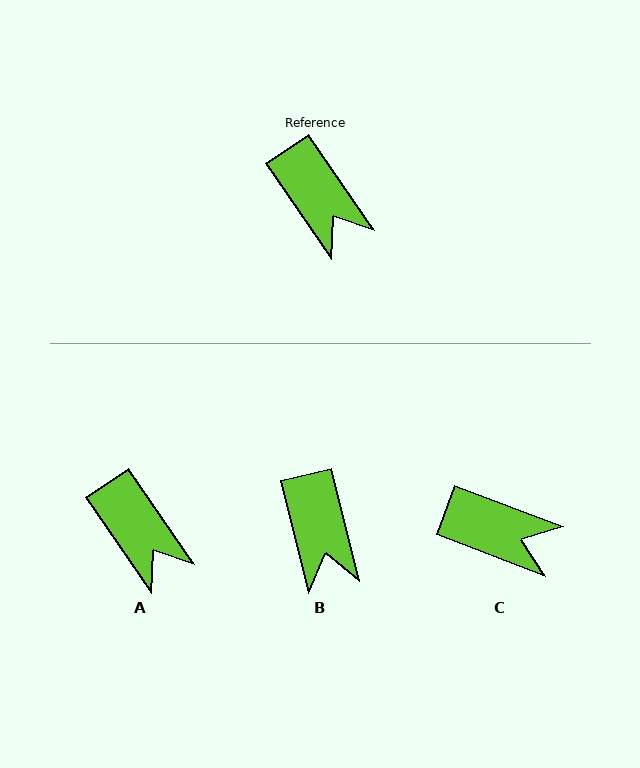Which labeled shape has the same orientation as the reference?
A.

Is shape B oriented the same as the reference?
No, it is off by about 21 degrees.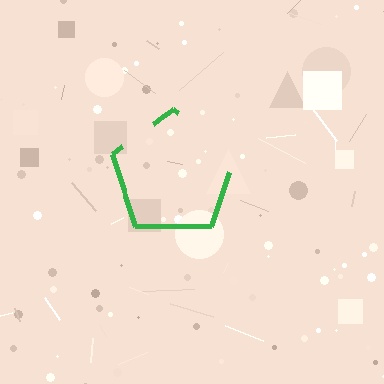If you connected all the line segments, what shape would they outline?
They would outline a pentagon.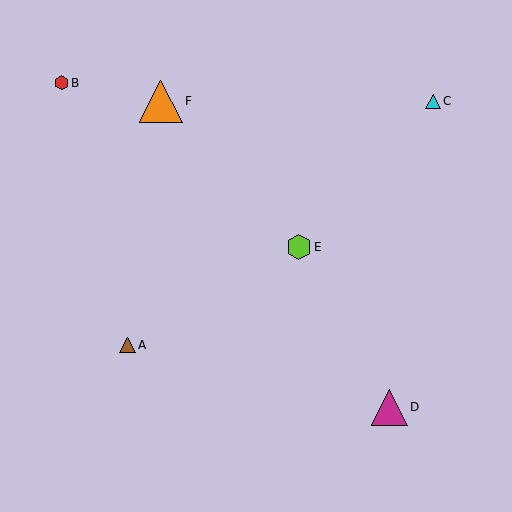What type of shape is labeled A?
Shape A is a brown triangle.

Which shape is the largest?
The orange triangle (labeled F) is the largest.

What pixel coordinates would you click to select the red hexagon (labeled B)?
Click at (61, 83) to select the red hexagon B.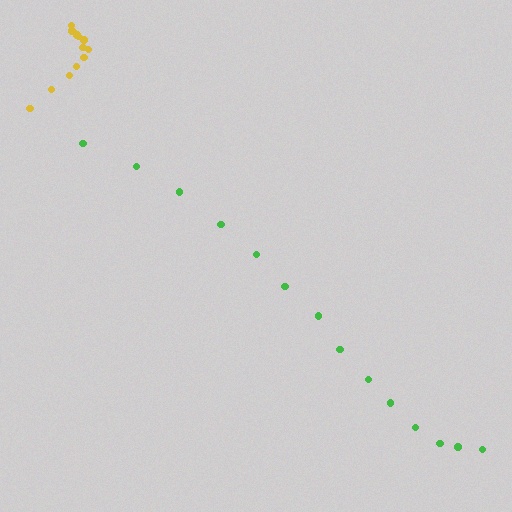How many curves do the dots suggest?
There are 2 distinct paths.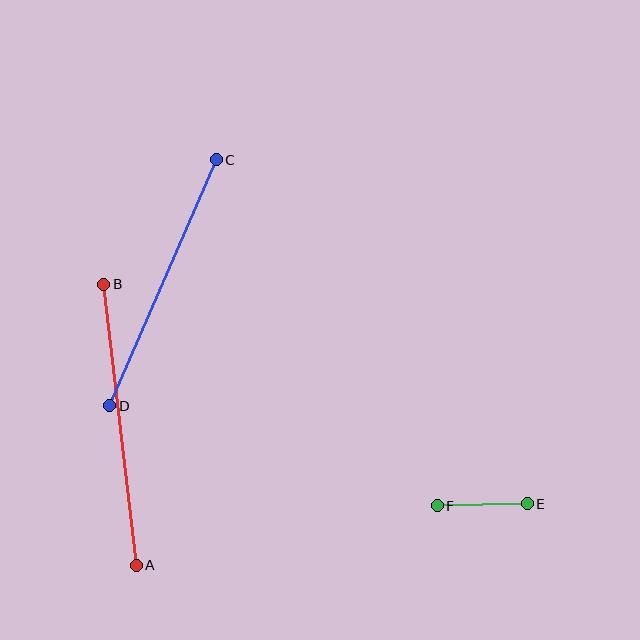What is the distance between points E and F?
The distance is approximately 90 pixels.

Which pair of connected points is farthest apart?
Points A and B are farthest apart.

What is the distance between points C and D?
The distance is approximately 268 pixels.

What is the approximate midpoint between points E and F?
The midpoint is at approximately (482, 505) pixels.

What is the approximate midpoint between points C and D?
The midpoint is at approximately (163, 283) pixels.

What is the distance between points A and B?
The distance is approximately 283 pixels.